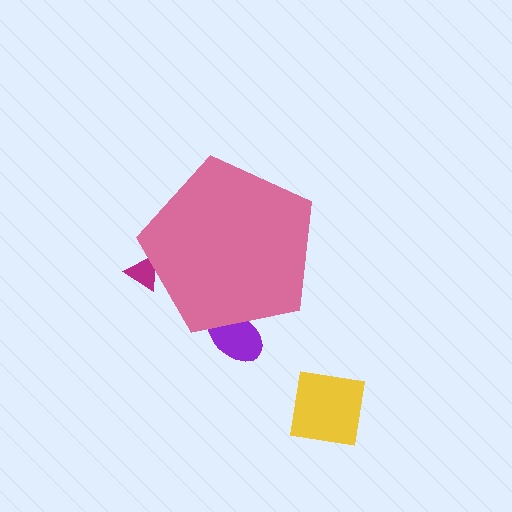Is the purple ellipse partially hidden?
Yes, the purple ellipse is partially hidden behind the pink pentagon.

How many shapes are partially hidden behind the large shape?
2 shapes are partially hidden.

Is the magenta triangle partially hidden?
Yes, the magenta triangle is partially hidden behind the pink pentagon.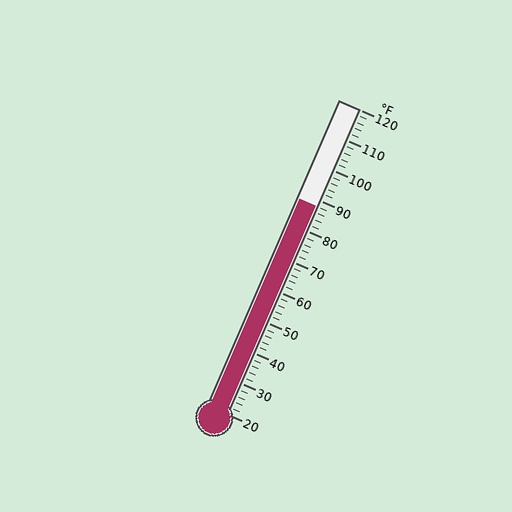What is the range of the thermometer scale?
The thermometer scale ranges from 20°F to 120°F.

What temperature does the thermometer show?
The thermometer shows approximately 88°F.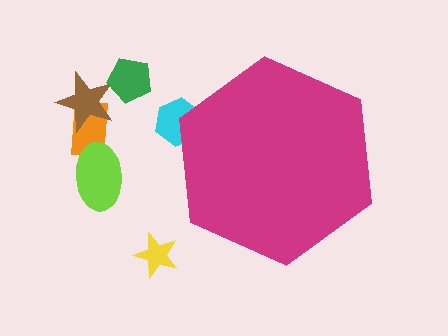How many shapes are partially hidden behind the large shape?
1 shape is partially hidden.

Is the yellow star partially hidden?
No, the yellow star is fully visible.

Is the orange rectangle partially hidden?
No, the orange rectangle is fully visible.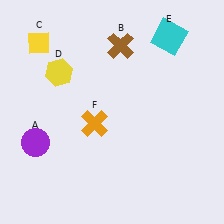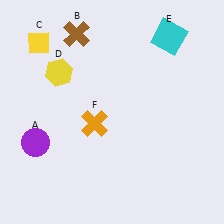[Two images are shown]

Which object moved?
The brown cross (B) moved left.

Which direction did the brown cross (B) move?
The brown cross (B) moved left.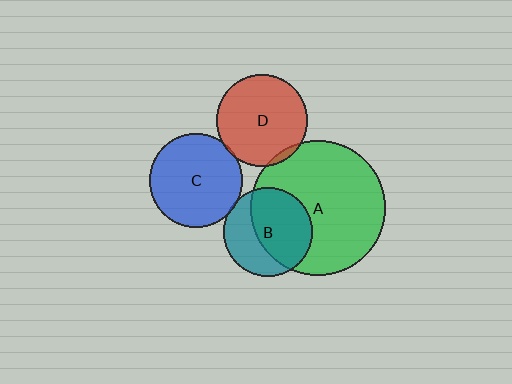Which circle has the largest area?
Circle A (green).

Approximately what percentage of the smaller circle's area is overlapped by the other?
Approximately 5%.